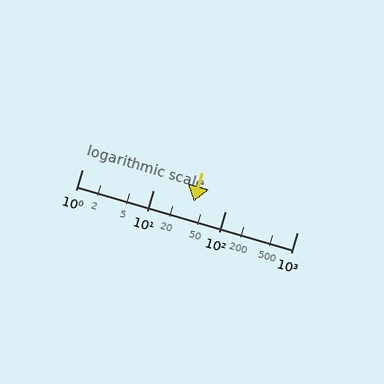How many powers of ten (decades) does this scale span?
The scale spans 3 decades, from 1 to 1000.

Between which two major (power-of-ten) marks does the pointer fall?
The pointer is between 10 and 100.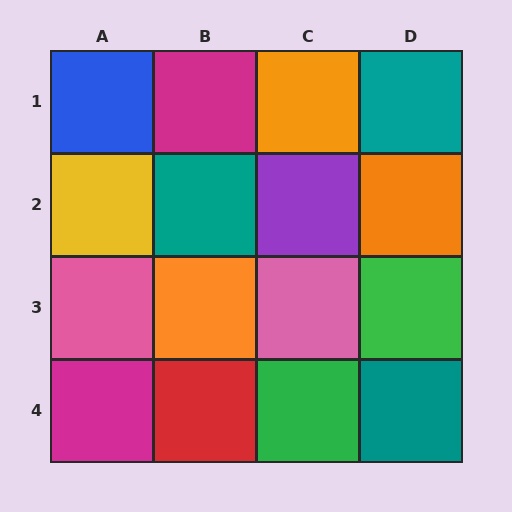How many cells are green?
2 cells are green.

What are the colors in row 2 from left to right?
Yellow, teal, purple, orange.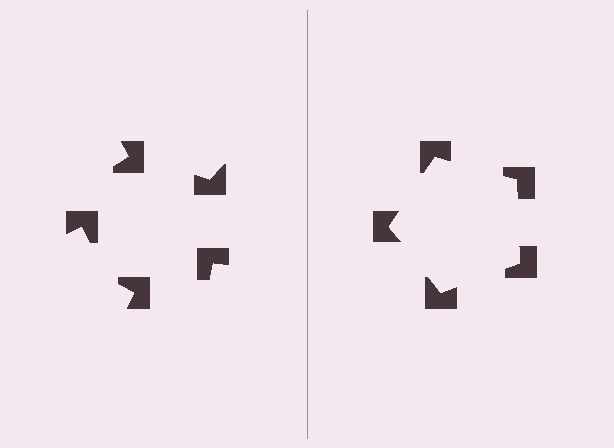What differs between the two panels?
The notched squares are positioned identically on both sides; only the wedge orientations differ. On the right they align to a pentagon; on the left they are misaligned.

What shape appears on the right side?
An illusory pentagon.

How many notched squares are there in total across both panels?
10 — 5 on each side.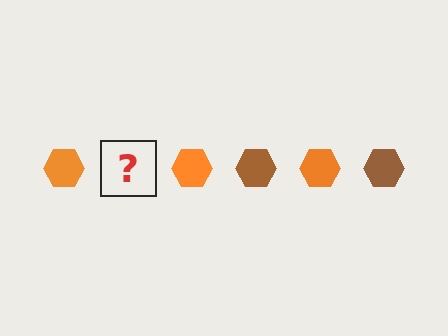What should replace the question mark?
The question mark should be replaced with a brown hexagon.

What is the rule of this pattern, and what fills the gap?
The rule is that the pattern cycles through orange, brown hexagons. The gap should be filled with a brown hexagon.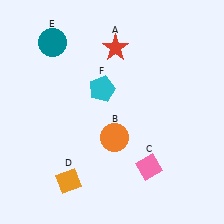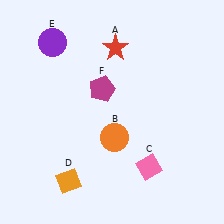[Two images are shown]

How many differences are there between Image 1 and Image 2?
There are 2 differences between the two images.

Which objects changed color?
E changed from teal to purple. F changed from cyan to magenta.